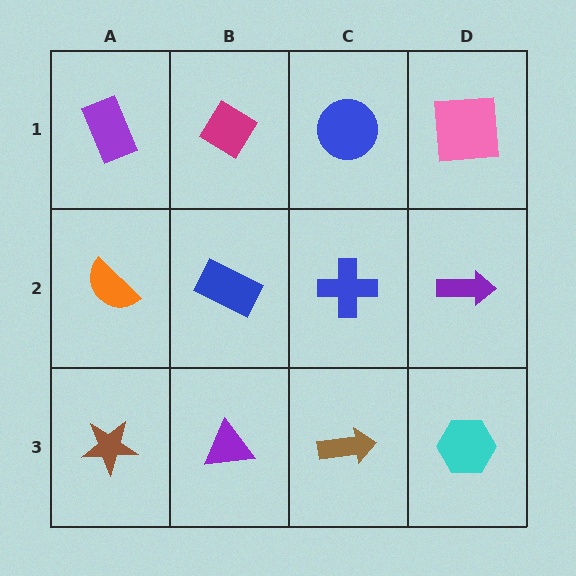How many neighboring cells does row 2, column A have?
3.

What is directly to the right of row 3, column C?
A cyan hexagon.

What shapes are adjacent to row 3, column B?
A blue rectangle (row 2, column B), a brown star (row 3, column A), a brown arrow (row 3, column C).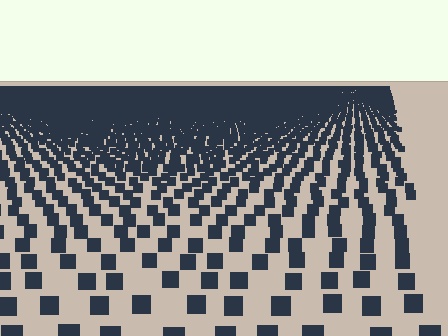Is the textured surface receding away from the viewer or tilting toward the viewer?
The surface is receding away from the viewer. Texture elements get smaller and denser toward the top.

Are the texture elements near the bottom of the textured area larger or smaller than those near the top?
Larger. Near the bottom, elements are closer to the viewer and appear at a bigger on-screen size.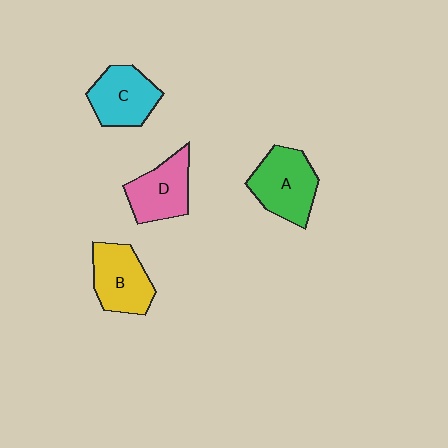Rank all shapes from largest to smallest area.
From largest to smallest: A (green), B (yellow), C (cyan), D (pink).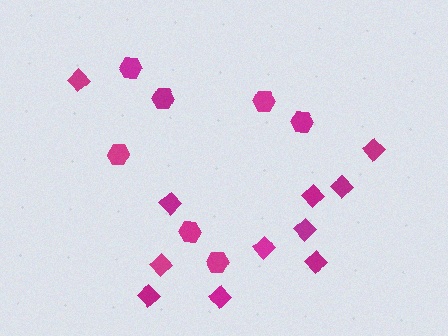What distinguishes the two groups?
There are 2 groups: one group of diamonds (11) and one group of hexagons (7).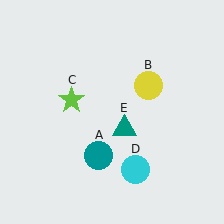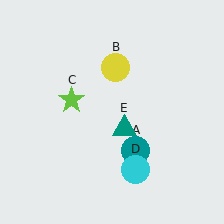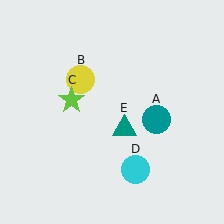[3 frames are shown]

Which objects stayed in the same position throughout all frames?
Lime star (object C) and cyan circle (object D) and teal triangle (object E) remained stationary.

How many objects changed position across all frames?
2 objects changed position: teal circle (object A), yellow circle (object B).